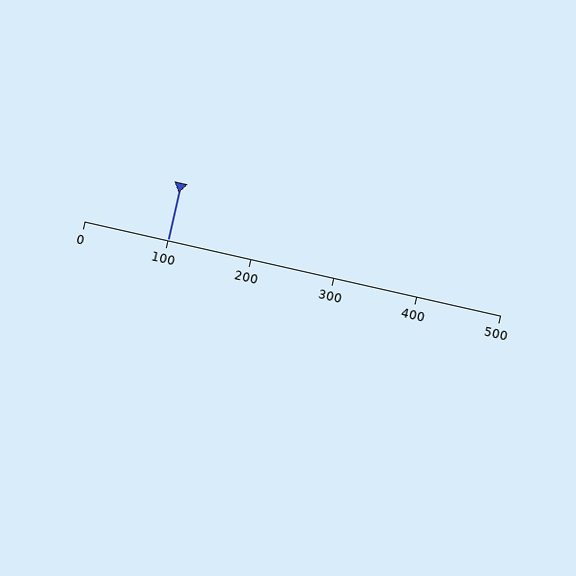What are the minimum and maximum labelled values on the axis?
The axis runs from 0 to 500.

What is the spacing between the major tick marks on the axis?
The major ticks are spaced 100 apart.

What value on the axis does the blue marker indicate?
The marker indicates approximately 100.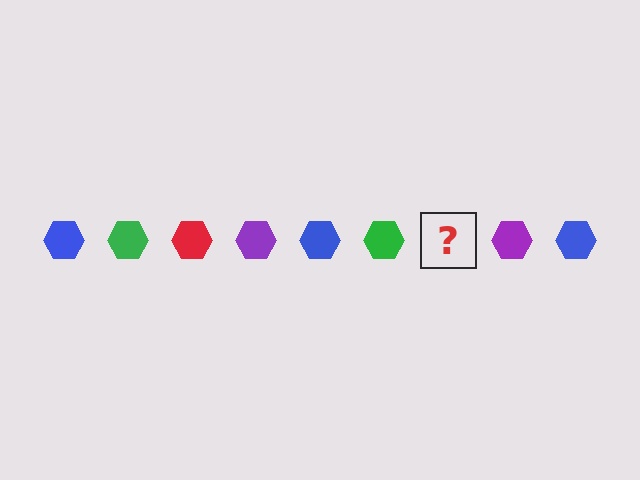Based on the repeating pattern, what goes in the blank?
The blank should be a red hexagon.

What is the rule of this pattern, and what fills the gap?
The rule is that the pattern cycles through blue, green, red, purple hexagons. The gap should be filled with a red hexagon.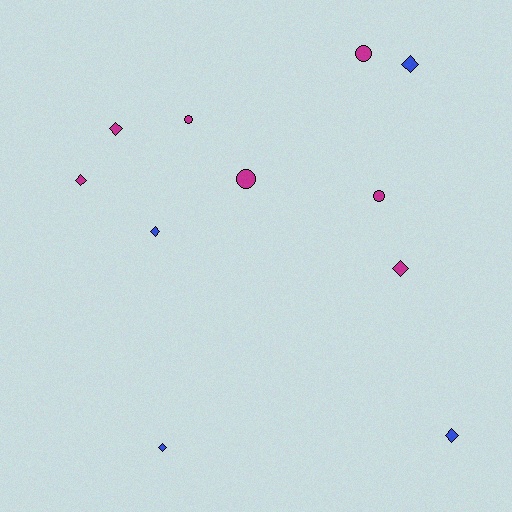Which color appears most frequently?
Magenta, with 7 objects.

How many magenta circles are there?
There are 4 magenta circles.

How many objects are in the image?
There are 11 objects.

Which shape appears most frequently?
Diamond, with 7 objects.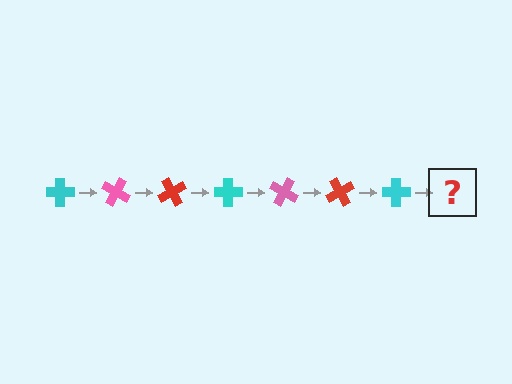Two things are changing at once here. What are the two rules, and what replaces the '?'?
The two rules are that it rotates 30 degrees each step and the color cycles through cyan, pink, and red. The '?' should be a pink cross, rotated 210 degrees from the start.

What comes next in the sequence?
The next element should be a pink cross, rotated 210 degrees from the start.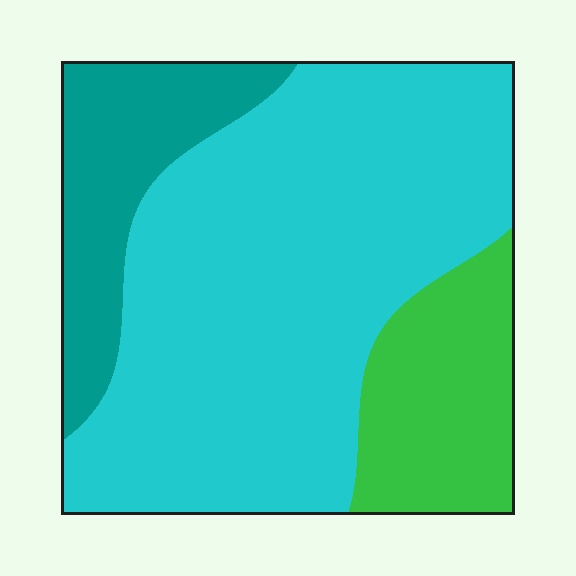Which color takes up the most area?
Cyan, at roughly 65%.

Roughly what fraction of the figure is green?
Green takes up about one sixth (1/6) of the figure.